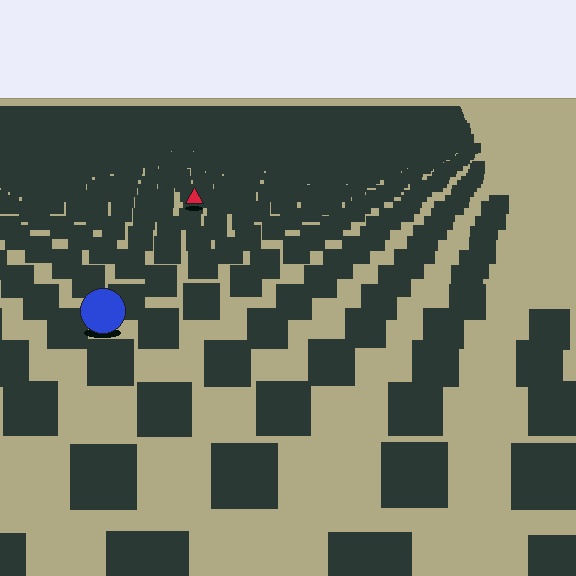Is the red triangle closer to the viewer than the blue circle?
No. The blue circle is closer — you can tell from the texture gradient: the ground texture is coarser near it.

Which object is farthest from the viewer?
The red triangle is farthest from the viewer. It appears smaller and the ground texture around it is denser.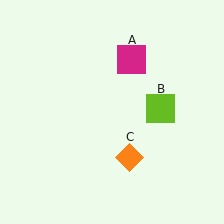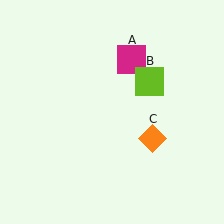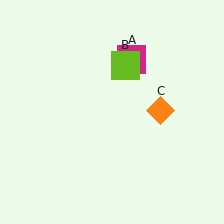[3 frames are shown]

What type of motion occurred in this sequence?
The lime square (object B), orange diamond (object C) rotated counterclockwise around the center of the scene.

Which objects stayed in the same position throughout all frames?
Magenta square (object A) remained stationary.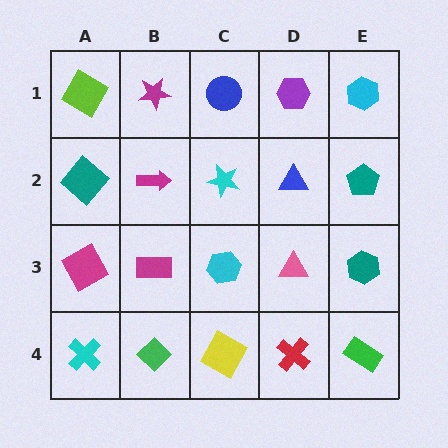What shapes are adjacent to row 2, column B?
A magenta star (row 1, column B), a magenta rectangle (row 3, column B), a teal diamond (row 2, column A), a cyan star (row 2, column C).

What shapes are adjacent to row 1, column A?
A teal diamond (row 2, column A), a magenta star (row 1, column B).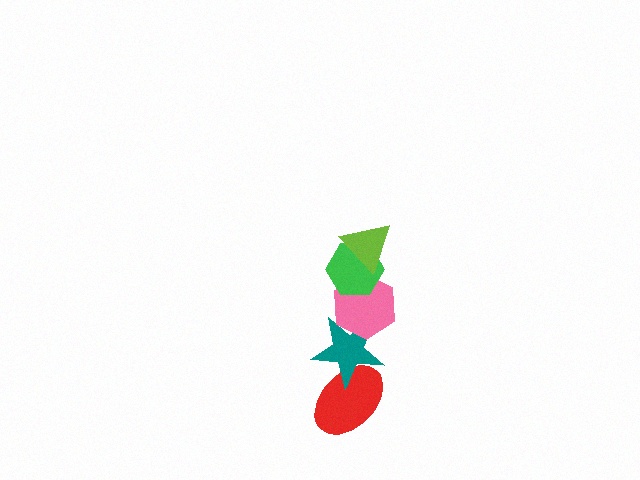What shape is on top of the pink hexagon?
The green hexagon is on top of the pink hexagon.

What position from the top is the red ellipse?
The red ellipse is 5th from the top.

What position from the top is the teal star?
The teal star is 4th from the top.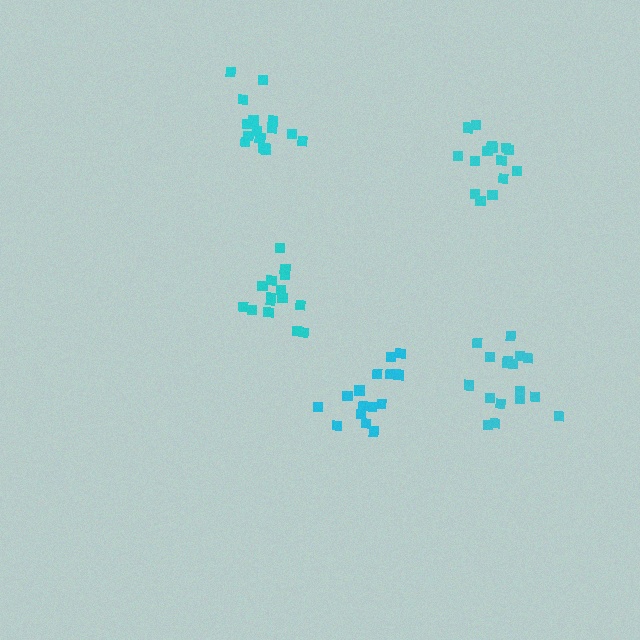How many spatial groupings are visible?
There are 5 spatial groupings.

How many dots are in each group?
Group 1: 15 dots, Group 2: 15 dots, Group 3: 16 dots, Group 4: 15 dots, Group 5: 17 dots (78 total).